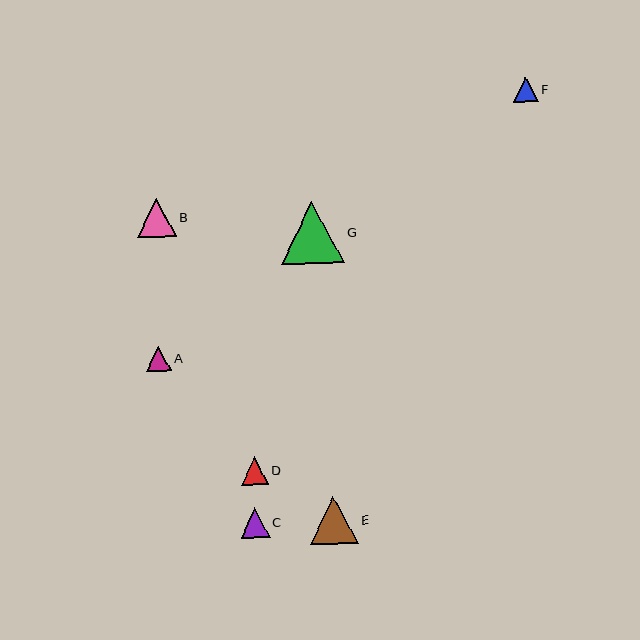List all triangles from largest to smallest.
From largest to smallest: G, E, B, C, D, F, A.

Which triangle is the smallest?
Triangle A is the smallest with a size of approximately 25 pixels.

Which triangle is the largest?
Triangle G is the largest with a size of approximately 63 pixels.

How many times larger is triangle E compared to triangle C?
Triangle E is approximately 1.6 times the size of triangle C.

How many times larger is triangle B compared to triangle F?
Triangle B is approximately 1.6 times the size of triangle F.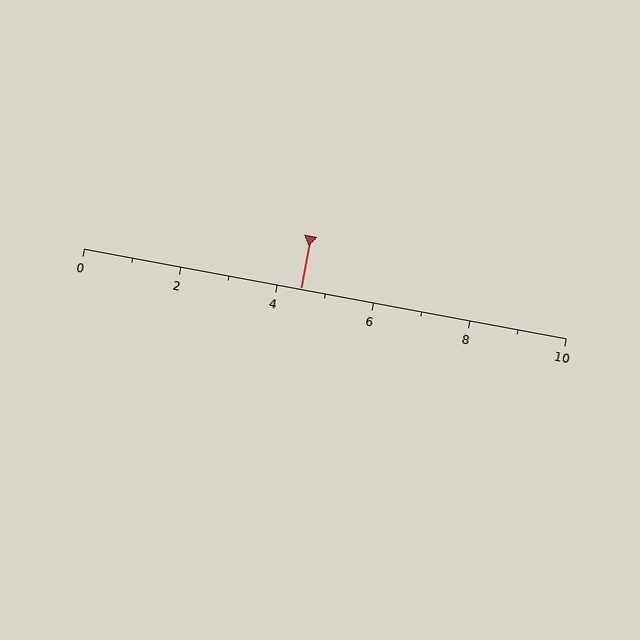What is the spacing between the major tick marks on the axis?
The major ticks are spaced 2 apart.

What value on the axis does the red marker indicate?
The marker indicates approximately 4.5.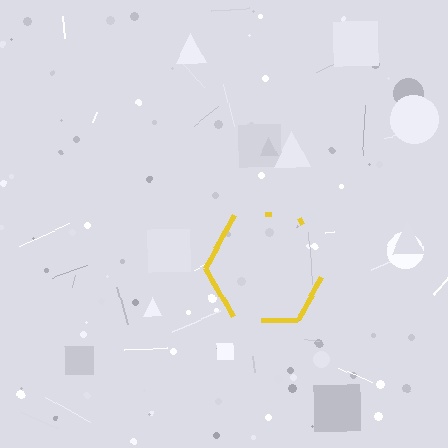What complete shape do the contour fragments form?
The contour fragments form a hexagon.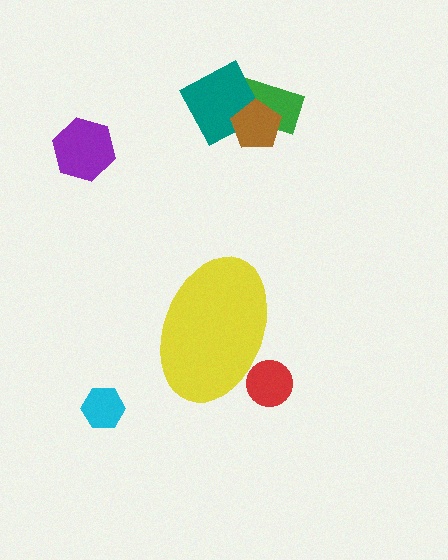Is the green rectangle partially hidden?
No, the green rectangle is fully visible.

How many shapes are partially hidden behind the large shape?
1 shape is partially hidden.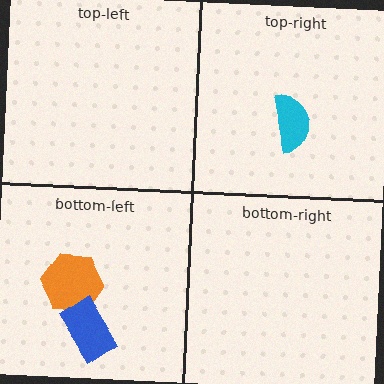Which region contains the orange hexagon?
The bottom-left region.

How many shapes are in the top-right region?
1.